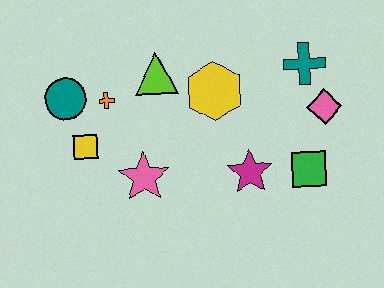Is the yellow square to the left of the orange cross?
Yes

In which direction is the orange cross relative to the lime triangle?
The orange cross is to the left of the lime triangle.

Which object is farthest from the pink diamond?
The teal circle is farthest from the pink diamond.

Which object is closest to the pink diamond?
The teal cross is closest to the pink diamond.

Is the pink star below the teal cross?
Yes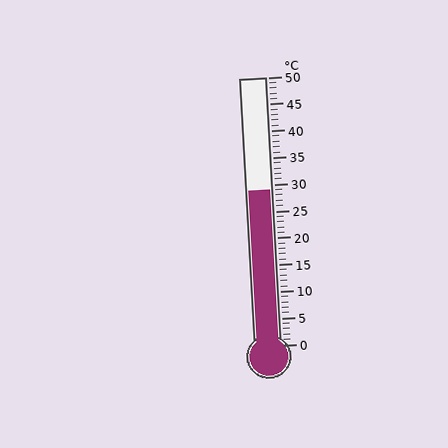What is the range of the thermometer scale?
The thermometer scale ranges from 0°C to 50°C.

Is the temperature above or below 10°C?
The temperature is above 10°C.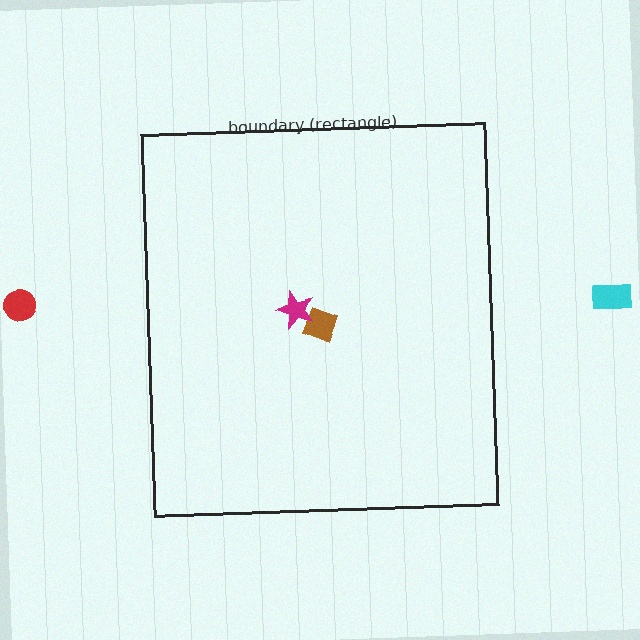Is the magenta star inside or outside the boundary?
Inside.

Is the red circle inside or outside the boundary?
Outside.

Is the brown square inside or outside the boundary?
Inside.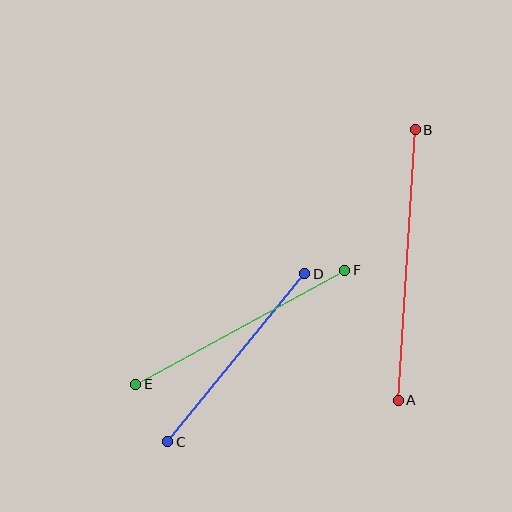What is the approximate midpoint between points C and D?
The midpoint is at approximately (236, 358) pixels.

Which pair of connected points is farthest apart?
Points A and B are farthest apart.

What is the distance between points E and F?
The distance is approximately 238 pixels.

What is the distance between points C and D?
The distance is approximately 217 pixels.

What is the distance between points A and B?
The distance is approximately 271 pixels.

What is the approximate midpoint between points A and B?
The midpoint is at approximately (407, 265) pixels.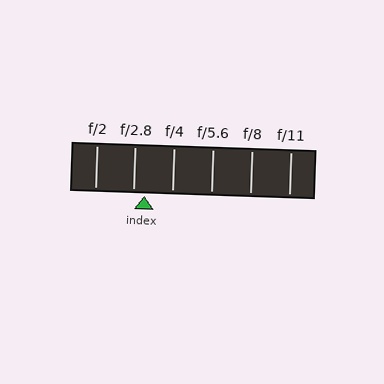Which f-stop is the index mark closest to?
The index mark is closest to f/2.8.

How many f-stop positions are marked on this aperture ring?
There are 6 f-stop positions marked.